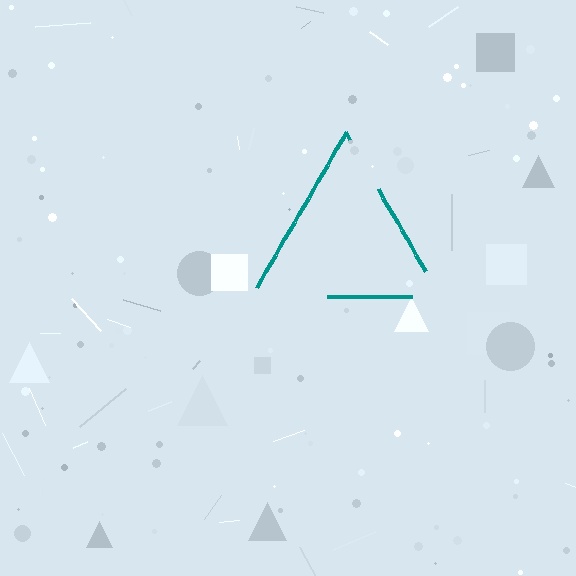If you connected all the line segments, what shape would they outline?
They would outline a triangle.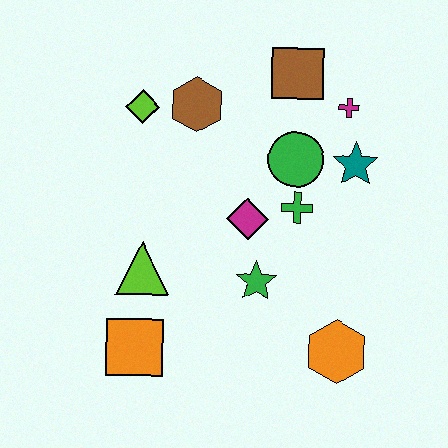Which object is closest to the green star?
The magenta diamond is closest to the green star.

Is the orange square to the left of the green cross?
Yes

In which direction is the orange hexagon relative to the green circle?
The orange hexagon is below the green circle.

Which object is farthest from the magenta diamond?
The orange square is farthest from the magenta diamond.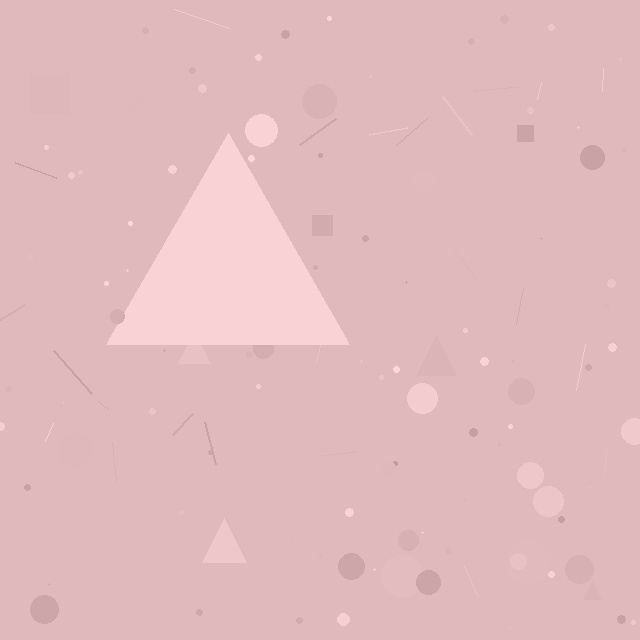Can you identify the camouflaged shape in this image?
The camouflaged shape is a triangle.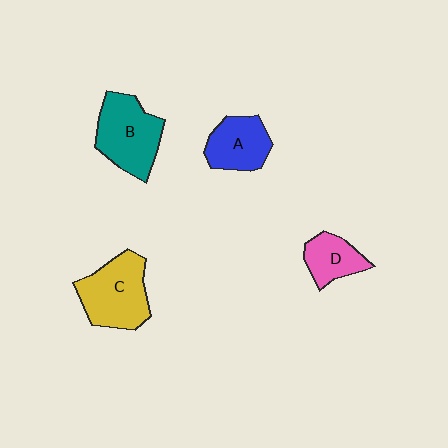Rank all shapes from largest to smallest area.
From largest to smallest: C (yellow), B (teal), A (blue), D (pink).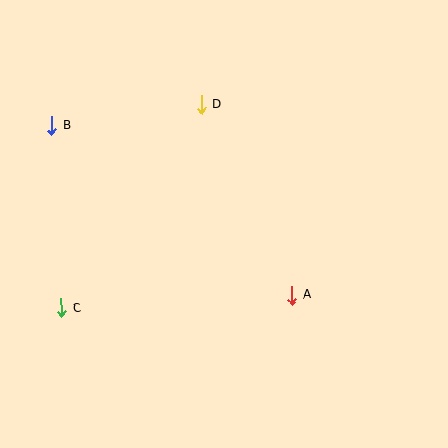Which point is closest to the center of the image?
Point A at (292, 295) is closest to the center.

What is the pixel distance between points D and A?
The distance between D and A is 211 pixels.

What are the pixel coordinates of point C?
Point C is at (61, 308).